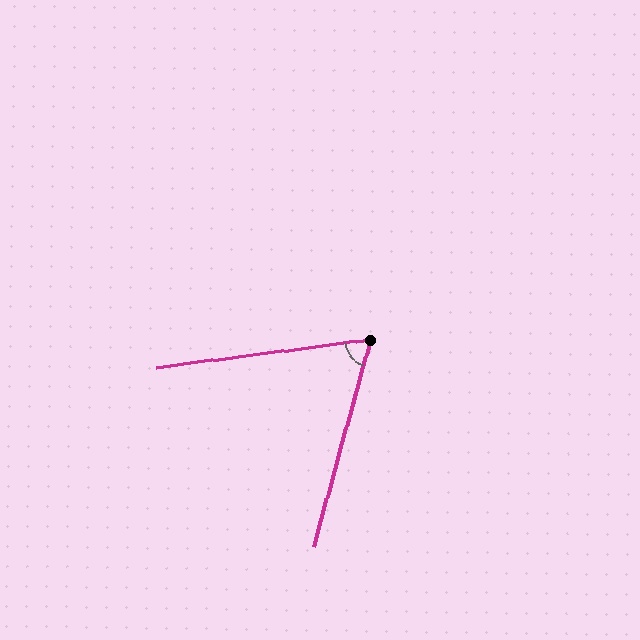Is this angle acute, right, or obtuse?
It is acute.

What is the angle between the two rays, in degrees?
Approximately 67 degrees.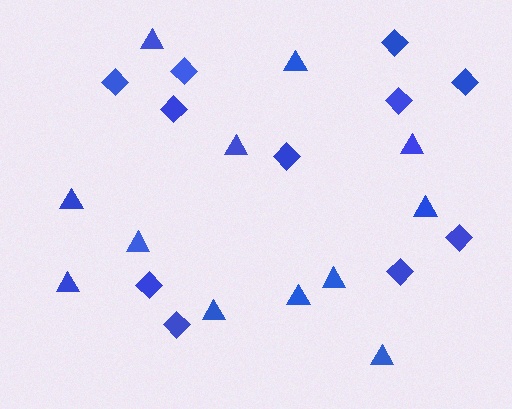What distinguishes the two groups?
There are 2 groups: one group of triangles (12) and one group of diamonds (11).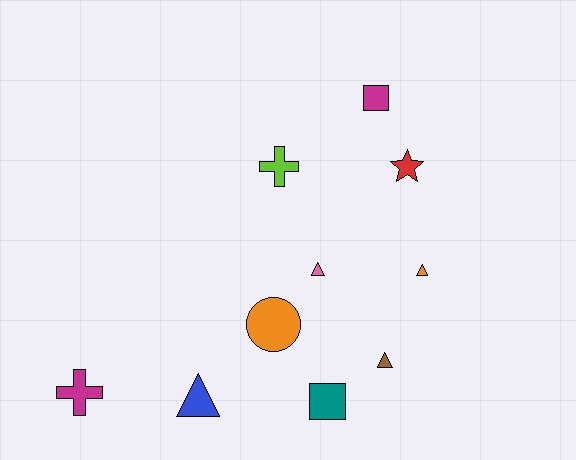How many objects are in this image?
There are 10 objects.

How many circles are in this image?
There is 1 circle.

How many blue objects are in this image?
There is 1 blue object.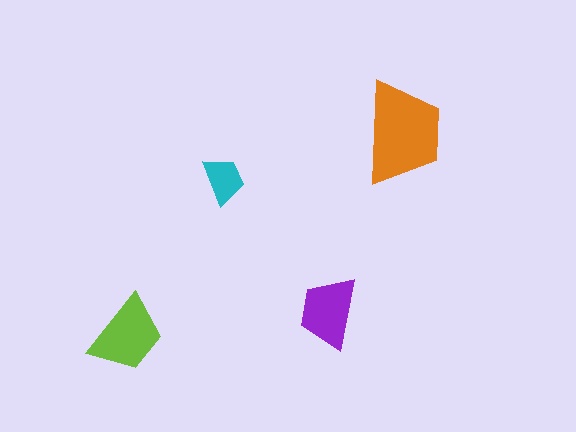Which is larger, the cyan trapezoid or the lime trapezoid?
The lime one.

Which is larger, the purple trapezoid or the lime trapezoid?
The lime one.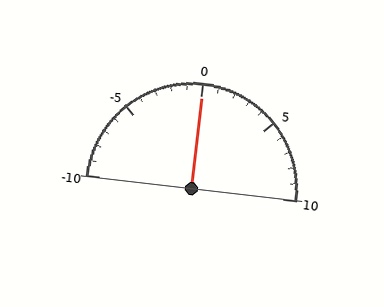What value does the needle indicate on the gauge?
The needle indicates approximately 0.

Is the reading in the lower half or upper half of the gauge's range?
The reading is in the upper half of the range (-10 to 10).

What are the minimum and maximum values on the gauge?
The gauge ranges from -10 to 10.